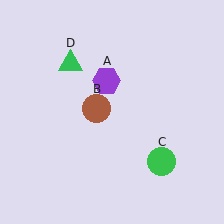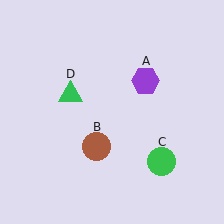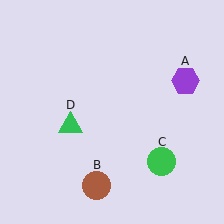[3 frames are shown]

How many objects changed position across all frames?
3 objects changed position: purple hexagon (object A), brown circle (object B), green triangle (object D).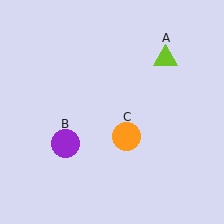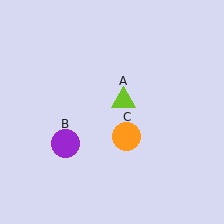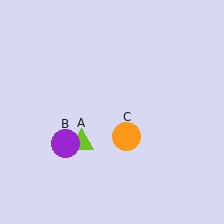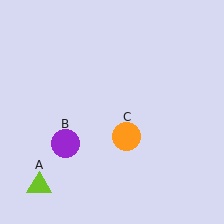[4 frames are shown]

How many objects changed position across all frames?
1 object changed position: lime triangle (object A).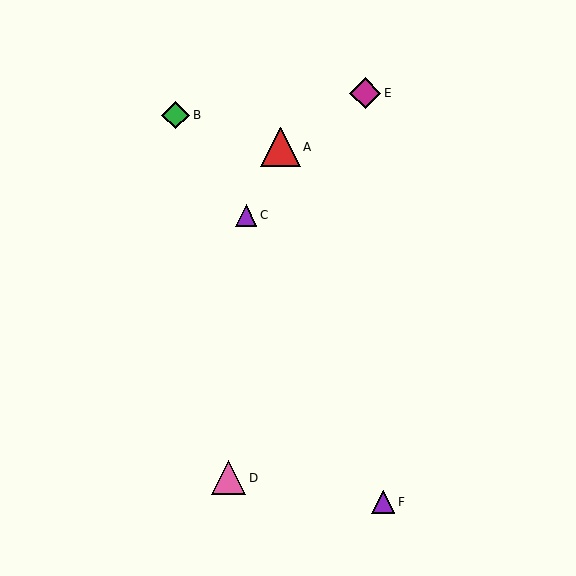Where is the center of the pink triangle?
The center of the pink triangle is at (229, 478).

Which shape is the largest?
The red triangle (labeled A) is the largest.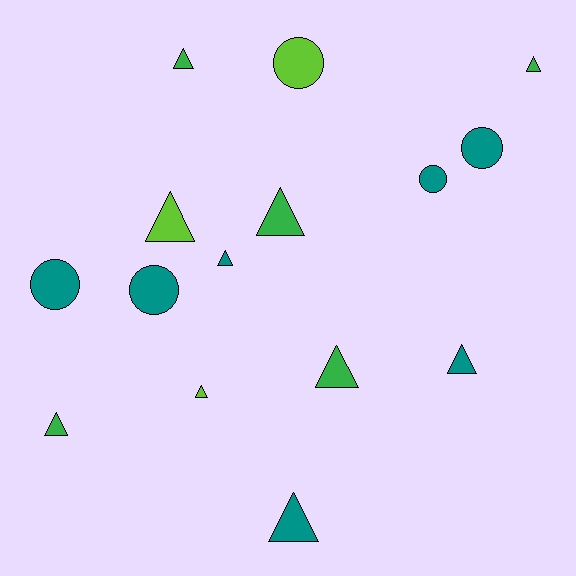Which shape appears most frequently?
Triangle, with 10 objects.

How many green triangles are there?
There are 5 green triangles.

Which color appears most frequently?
Teal, with 7 objects.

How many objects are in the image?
There are 15 objects.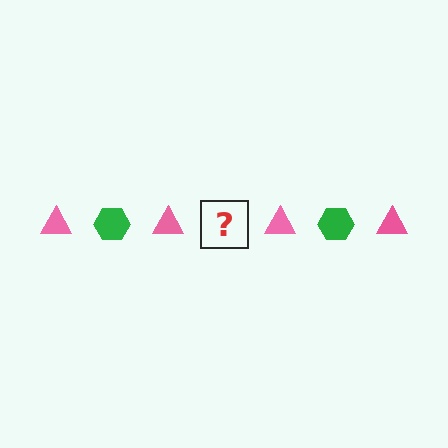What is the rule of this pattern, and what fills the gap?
The rule is that the pattern alternates between pink triangle and green hexagon. The gap should be filled with a green hexagon.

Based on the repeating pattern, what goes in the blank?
The blank should be a green hexagon.